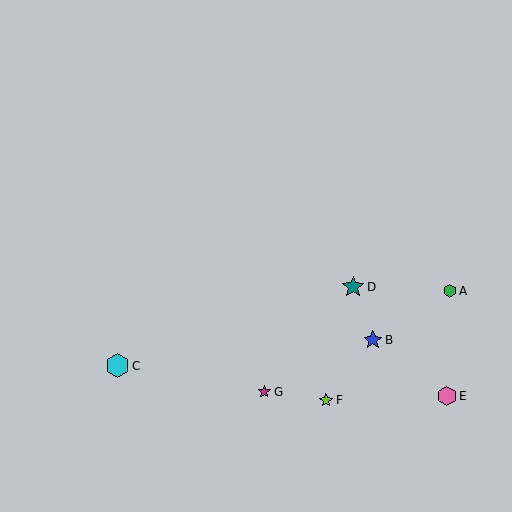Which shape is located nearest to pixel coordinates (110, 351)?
The cyan hexagon (labeled C) at (117, 366) is nearest to that location.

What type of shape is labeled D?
Shape D is a teal star.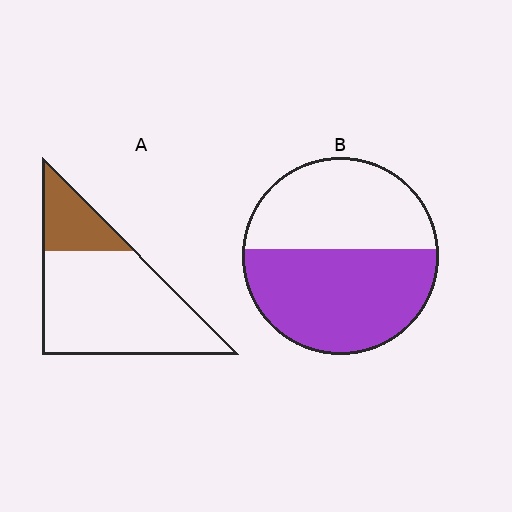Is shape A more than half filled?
No.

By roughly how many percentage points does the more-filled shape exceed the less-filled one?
By roughly 30 percentage points (B over A).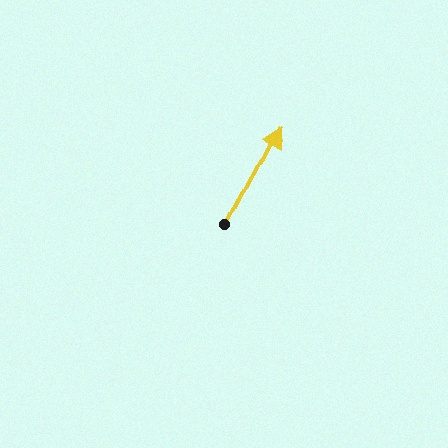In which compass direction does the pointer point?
Northeast.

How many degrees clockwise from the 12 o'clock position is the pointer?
Approximately 29 degrees.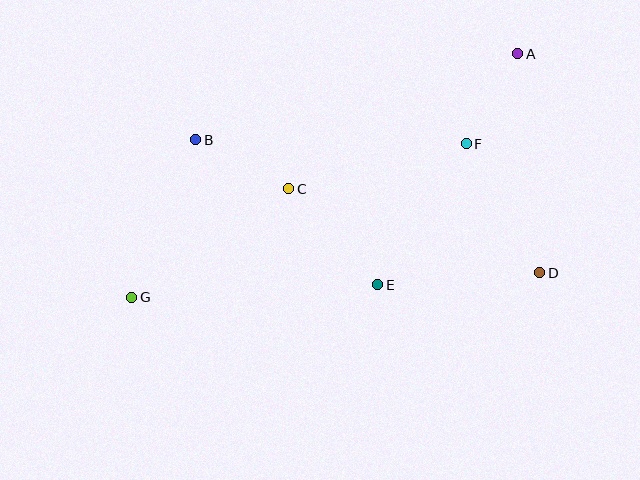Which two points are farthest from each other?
Points A and G are farthest from each other.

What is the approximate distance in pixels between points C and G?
The distance between C and G is approximately 190 pixels.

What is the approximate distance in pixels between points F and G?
The distance between F and G is approximately 368 pixels.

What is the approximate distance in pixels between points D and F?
The distance between D and F is approximately 148 pixels.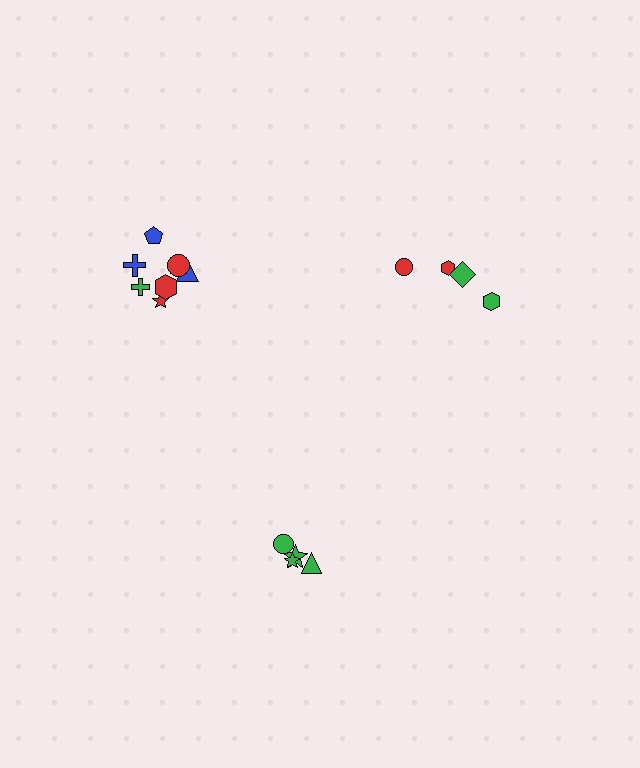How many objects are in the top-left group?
There are 7 objects.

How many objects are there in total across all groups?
There are 15 objects.